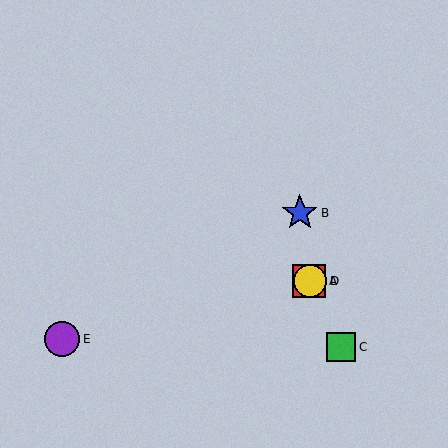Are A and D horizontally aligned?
Yes, both are at y≈281.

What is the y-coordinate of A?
Object A is at y≈281.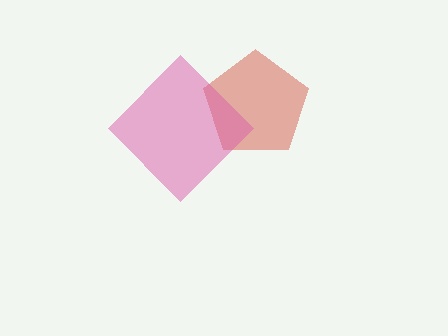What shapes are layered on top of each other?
The layered shapes are: a red pentagon, a pink diamond.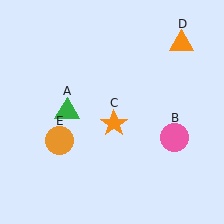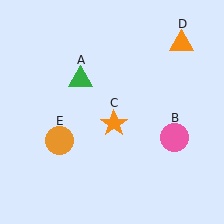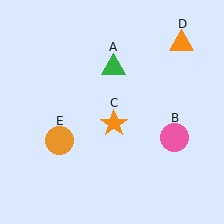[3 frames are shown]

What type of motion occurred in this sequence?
The green triangle (object A) rotated clockwise around the center of the scene.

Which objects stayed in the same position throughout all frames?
Pink circle (object B) and orange star (object C) and orange triangle (object D) and orange circle (object E) remained stationary.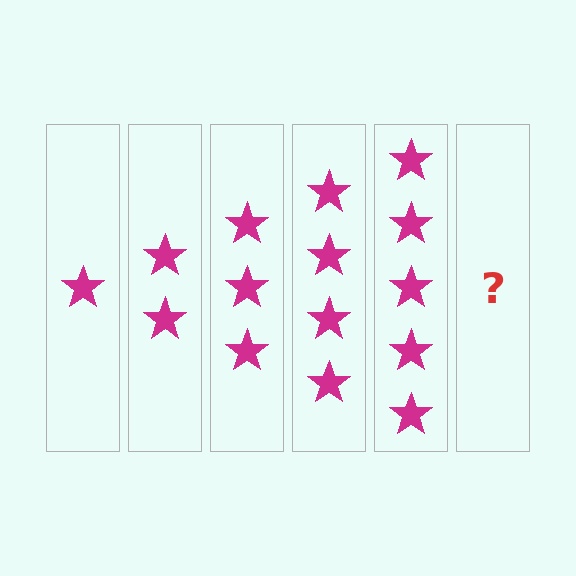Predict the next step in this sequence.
The next step is 6 stars.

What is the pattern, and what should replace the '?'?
The pattern is that each step adds one more star. The '?' should be 6 stars.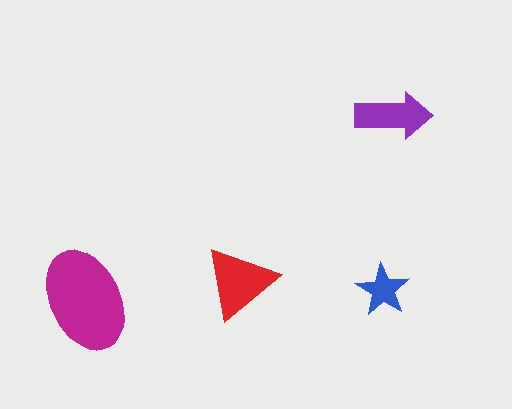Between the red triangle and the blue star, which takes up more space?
The red triangle.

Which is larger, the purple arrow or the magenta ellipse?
The magenta ellipse.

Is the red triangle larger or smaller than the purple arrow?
Larger.